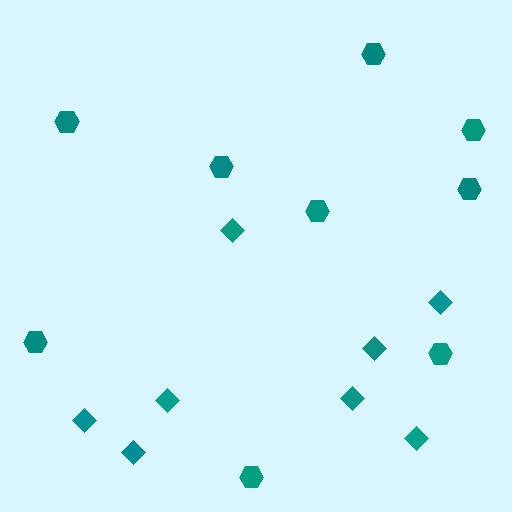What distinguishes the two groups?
There are 2 groups: one group of hexagons (9) and one group of diamonds (8).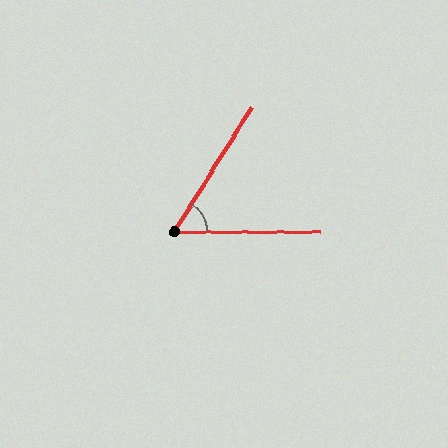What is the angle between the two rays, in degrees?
Approximately 58 degrees.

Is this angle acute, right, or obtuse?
It is acute.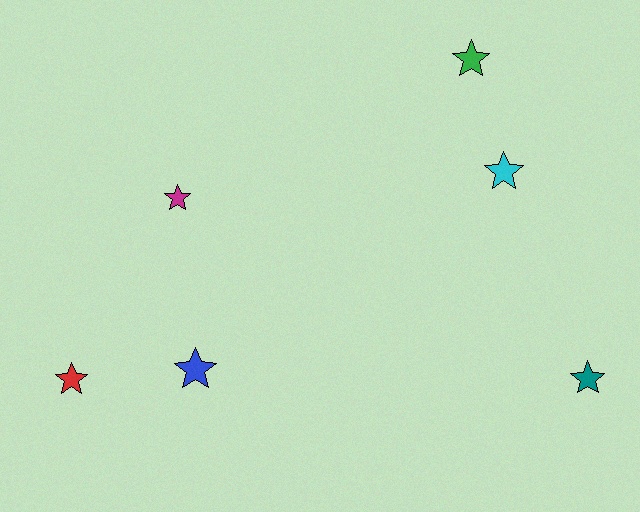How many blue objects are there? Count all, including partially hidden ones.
There is 1 blue object.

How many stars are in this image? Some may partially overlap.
There are 6 stars.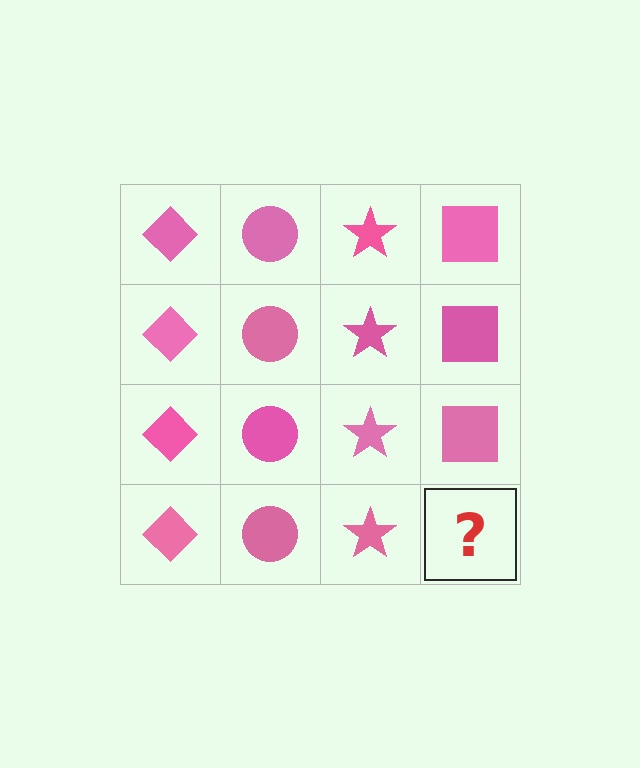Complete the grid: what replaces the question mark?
The question mark should be replaced with a pink square.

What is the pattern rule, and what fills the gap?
The rule is that each column has a consistent shape. The gap should be filled with a pink square.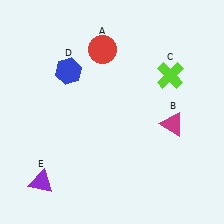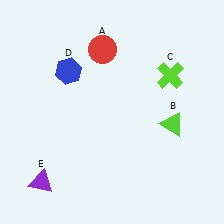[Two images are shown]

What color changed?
The triangle (B) changed from magenta in Image 1 to lime in Image 2.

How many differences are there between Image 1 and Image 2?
There is 1 difference between the two images.